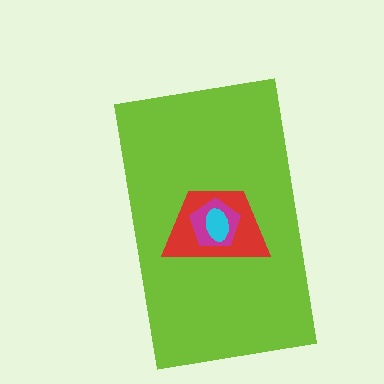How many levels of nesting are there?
4.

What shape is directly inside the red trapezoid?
The magenta pentagon.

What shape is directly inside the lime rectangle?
The red trapezoid.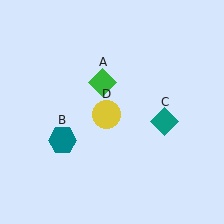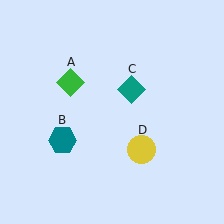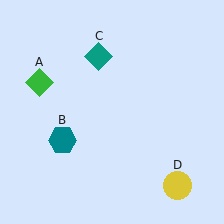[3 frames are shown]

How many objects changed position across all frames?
3 objects changed position: green diamond (object A), teal diamond (object C), yellow circle (object D).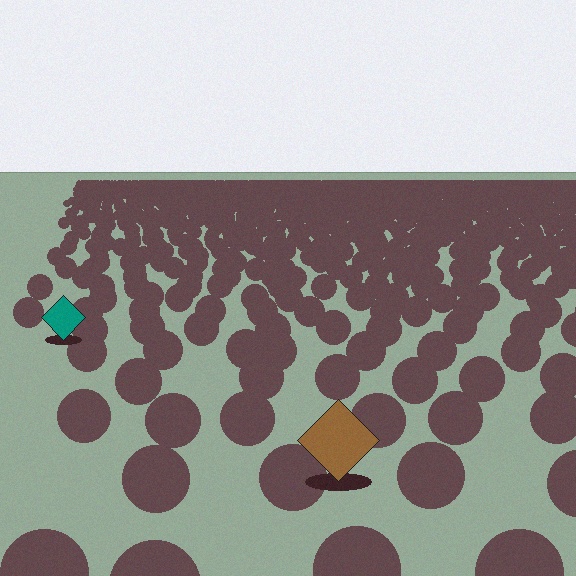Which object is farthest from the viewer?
The teal diamond is farthest from the viewer. It appears smaller and the ground texture around it is denser.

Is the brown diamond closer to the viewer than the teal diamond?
Yes. The brown diamond is closer — you can tell from the texture gradient: the ground texture is coarser near it.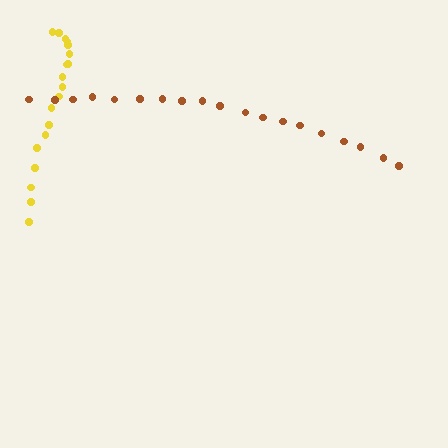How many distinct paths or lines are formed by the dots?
There are 2 distinct paths.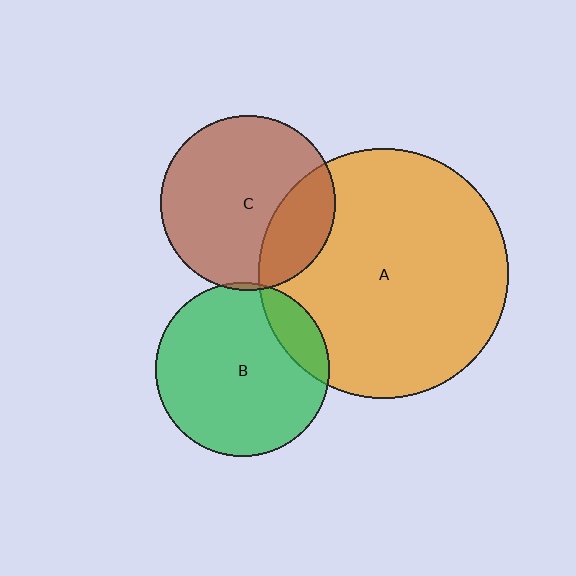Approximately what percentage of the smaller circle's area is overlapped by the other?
Approximately 5%.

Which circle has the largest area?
Circle A (orange).